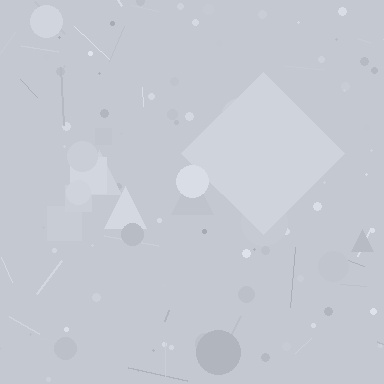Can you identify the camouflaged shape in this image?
The camouflaged shape is a diamond.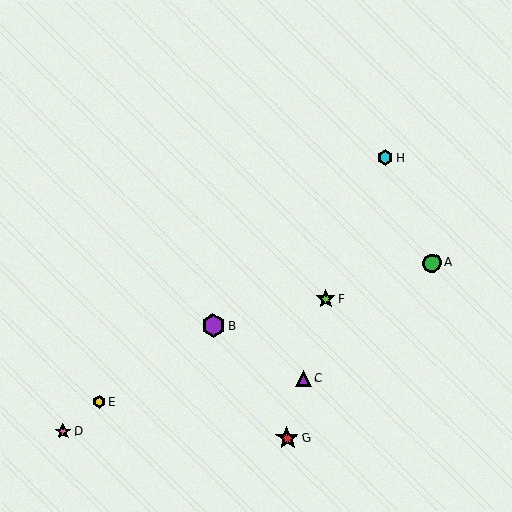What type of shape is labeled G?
Shape G is a red star.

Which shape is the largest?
The purple hexagon (labeled B) is the largest.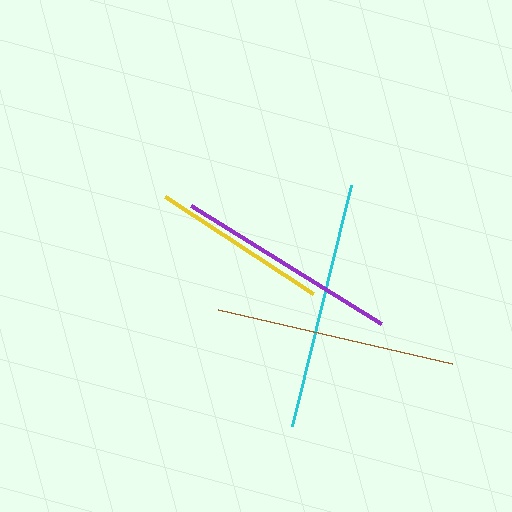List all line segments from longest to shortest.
From longest to shortest: cyan, brown, purple, yellow.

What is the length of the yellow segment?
The yellow segment is approximately 177 pixels long.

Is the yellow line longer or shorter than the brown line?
The brown line is longer than the yellow line.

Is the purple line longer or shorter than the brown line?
The brown line is longer than the purple line.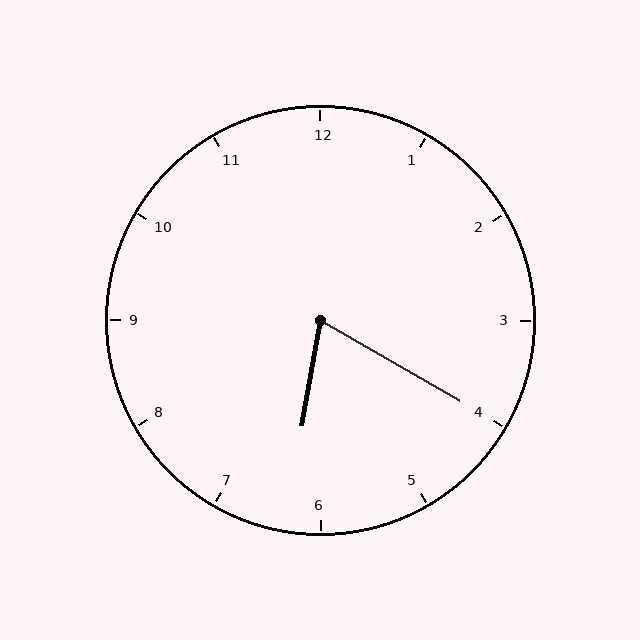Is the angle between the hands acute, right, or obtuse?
It is acute.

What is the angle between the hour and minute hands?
Approximately 70 degrees.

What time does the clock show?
6:20.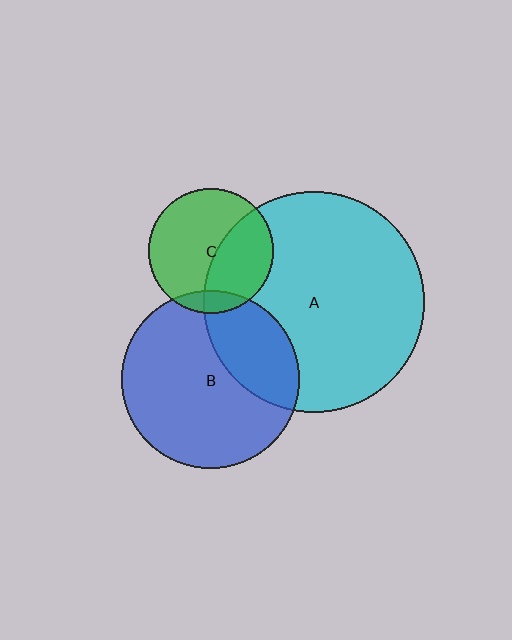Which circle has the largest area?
Circle A (cyan).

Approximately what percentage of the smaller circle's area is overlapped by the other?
Approximately 30%.